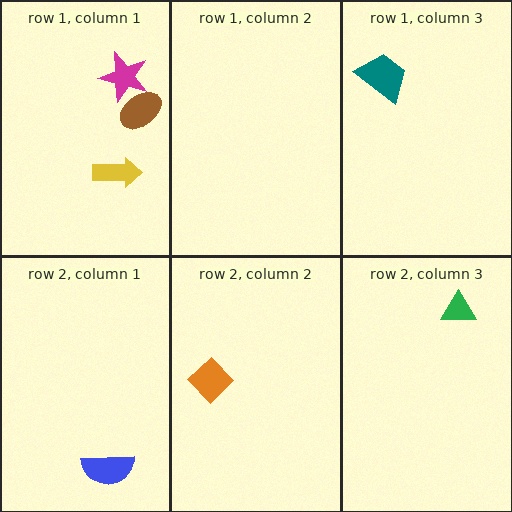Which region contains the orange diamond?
The row 2, column 2 region.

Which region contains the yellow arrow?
The row 1, column 1 region.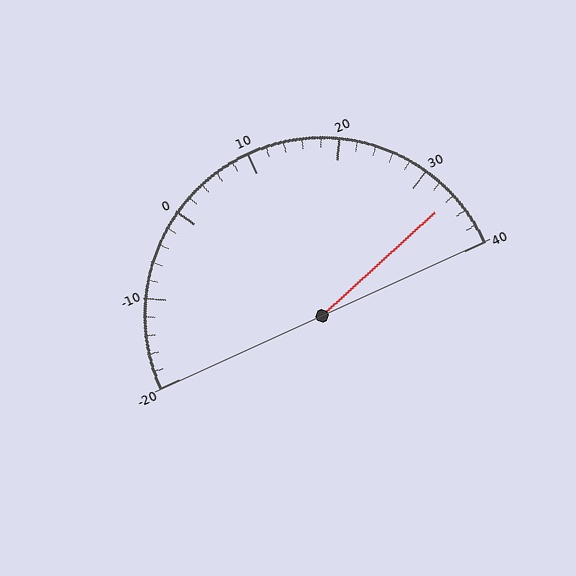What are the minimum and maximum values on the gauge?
The gauge ranges from -20 to 40.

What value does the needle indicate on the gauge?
The needle indicates approximately 34.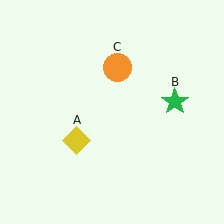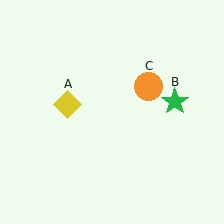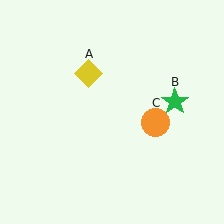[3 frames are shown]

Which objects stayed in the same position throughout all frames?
Green star (object B) remained stationary.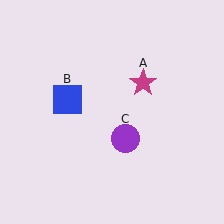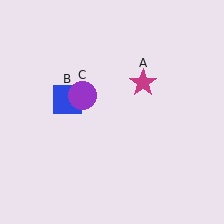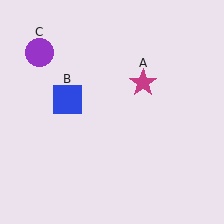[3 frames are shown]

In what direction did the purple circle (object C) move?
The purple circle (object C) moved up and to the left.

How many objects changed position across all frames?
1 object changed position: purple circle (object C).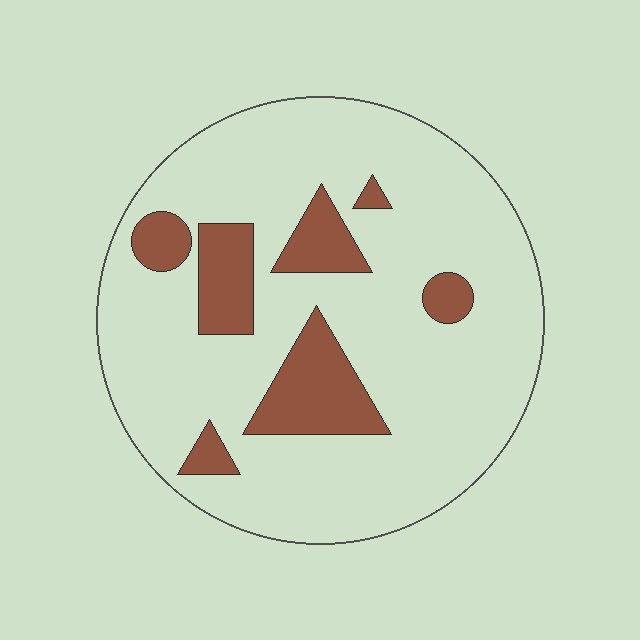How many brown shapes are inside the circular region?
7.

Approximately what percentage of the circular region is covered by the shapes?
Approximately 20%.